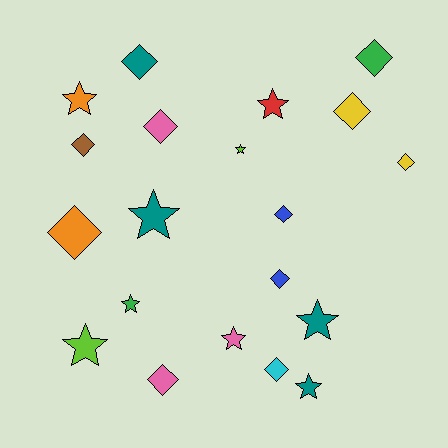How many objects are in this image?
There are 20 objects.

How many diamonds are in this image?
There are 11 diamonds.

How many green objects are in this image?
There are 2 green objects.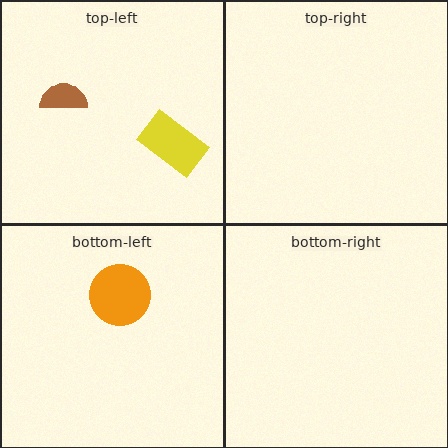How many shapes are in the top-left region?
2.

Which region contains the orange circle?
The bottom-left region.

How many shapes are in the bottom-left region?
1.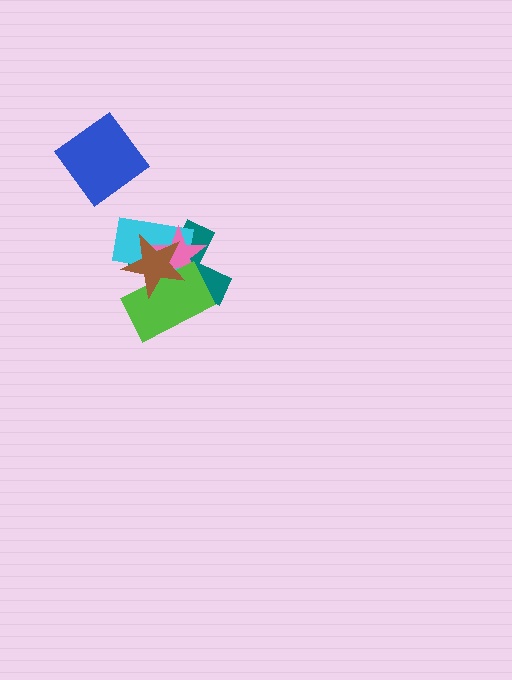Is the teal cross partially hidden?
Yes, it is partially covered by another shape.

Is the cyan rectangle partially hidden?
Yes, it is partially covered by another shape.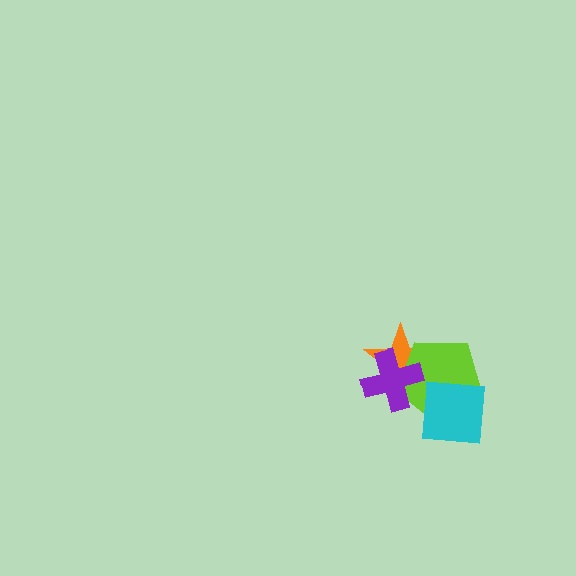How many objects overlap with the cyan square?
1 object overlaps with the cyan square.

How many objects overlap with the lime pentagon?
3 objects overlap with the lime pentagon.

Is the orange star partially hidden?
Yes, it is partially covered by another shape.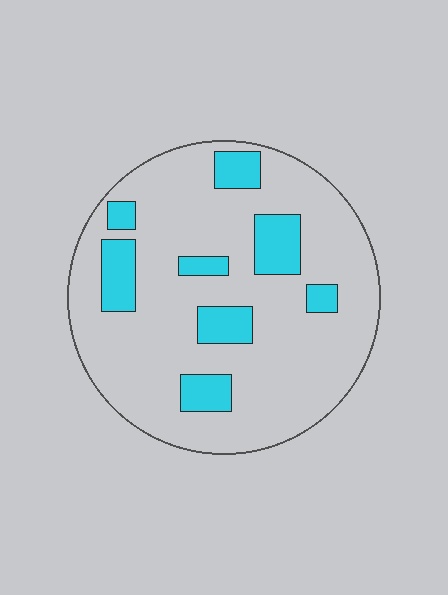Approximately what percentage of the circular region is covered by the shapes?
Approximately 20%.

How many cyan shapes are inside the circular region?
8.